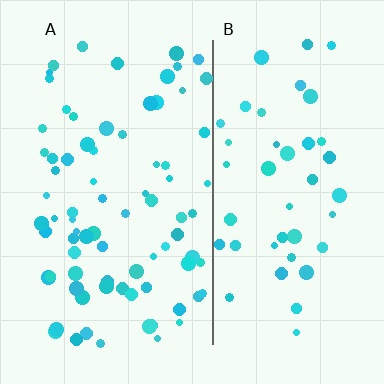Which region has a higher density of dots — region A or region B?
A (the left).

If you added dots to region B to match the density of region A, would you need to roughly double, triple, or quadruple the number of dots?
Approximately double.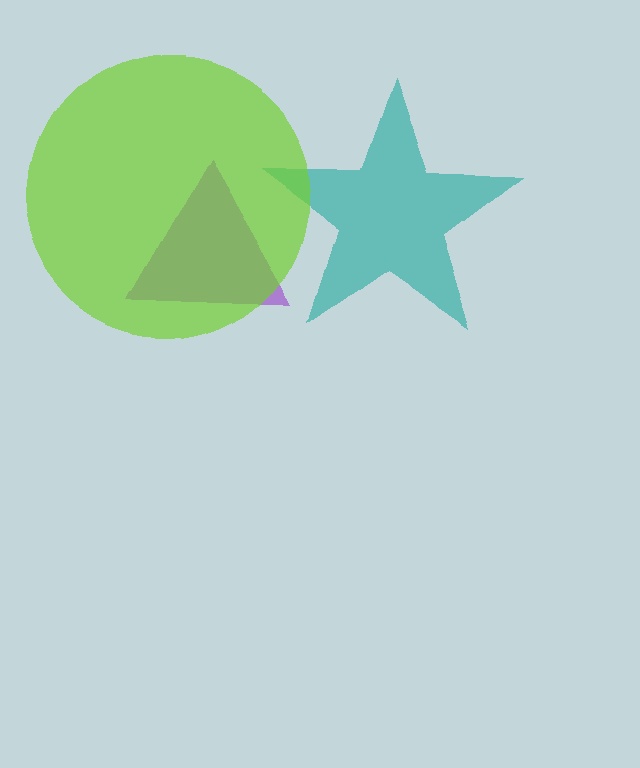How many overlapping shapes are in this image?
There are 3 overlapping shapes in the image.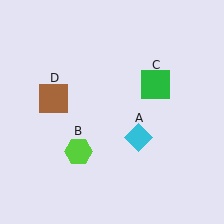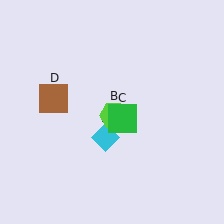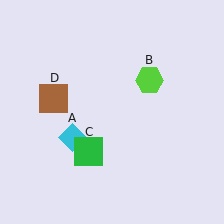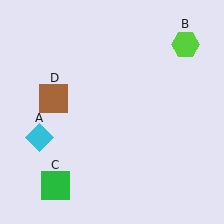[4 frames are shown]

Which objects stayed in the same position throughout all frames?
Brown square (object D) remained stationary.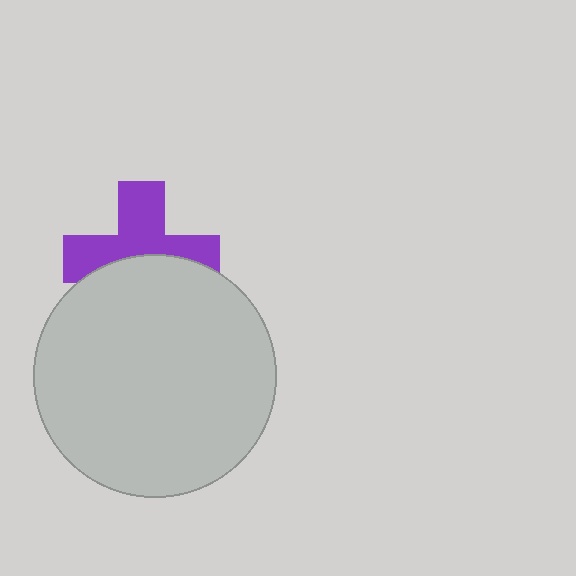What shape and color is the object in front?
The object in front is a light gray circle.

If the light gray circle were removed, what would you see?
You would see the complete purple cross.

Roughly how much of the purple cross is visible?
About half of it is visible (roughly 55%).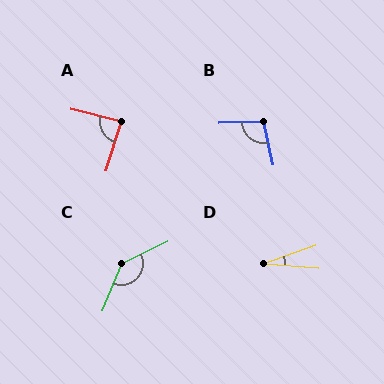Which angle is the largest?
C, at approximately 138 degrees.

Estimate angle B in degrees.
Approximately 100 degrees.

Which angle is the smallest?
D, at approximately 23 degrees.